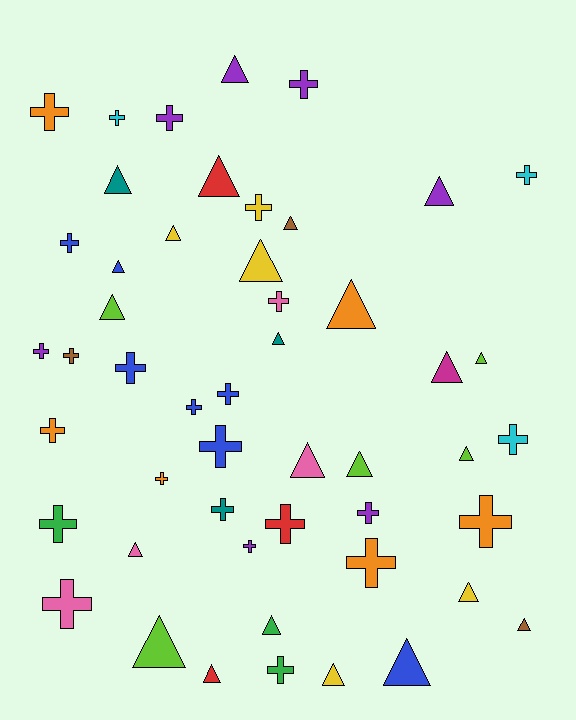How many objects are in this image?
There are 50 objects.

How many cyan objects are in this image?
There are 3 cyan objects.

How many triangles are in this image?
There are 24 triangles.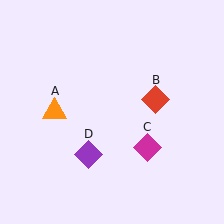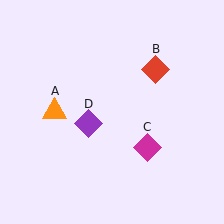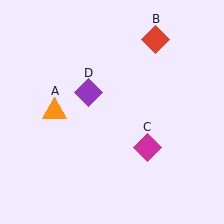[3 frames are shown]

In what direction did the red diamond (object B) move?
The red diamond (object B) moved up.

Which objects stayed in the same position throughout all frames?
Orange triangle (object A) and magenta diamond (object C) remained stationary.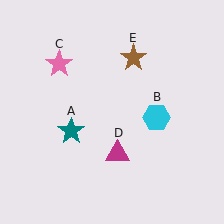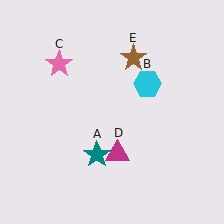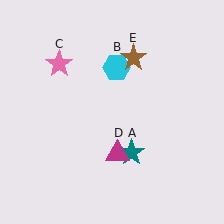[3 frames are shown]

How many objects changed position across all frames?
2 objects changed position: teal star (object A), cyan hexagon (object B).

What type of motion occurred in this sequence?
The teal star (object A), cyan hexagon (object B) rotated counterclockwise around the center of the scene.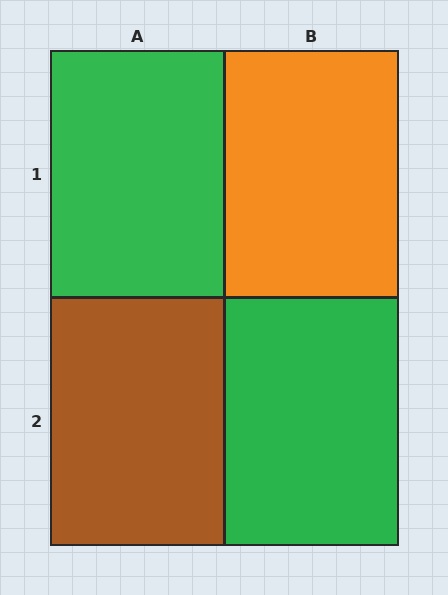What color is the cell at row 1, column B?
Orange.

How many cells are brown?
1 cell is brown.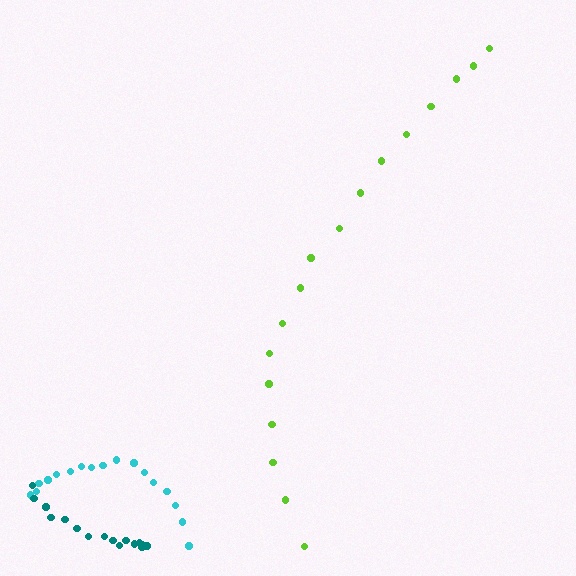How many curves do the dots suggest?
There are 3 distinct paths.